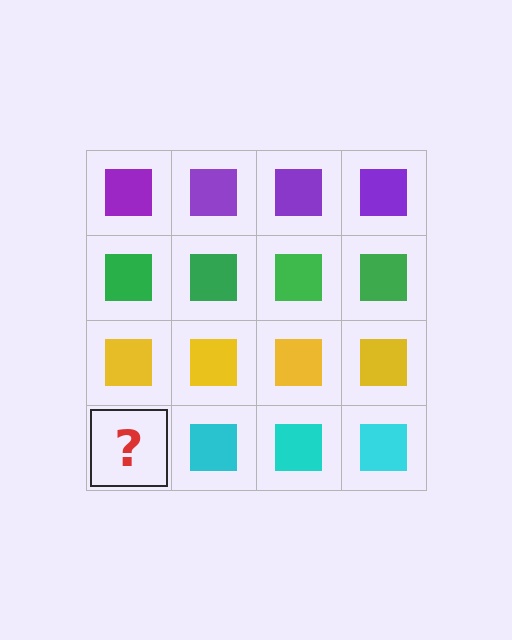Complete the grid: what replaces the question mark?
The question mark should be replaced with a cyan square.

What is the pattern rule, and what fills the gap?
The rule is that each row has a consistent color. The gap should be filled with a cyan square.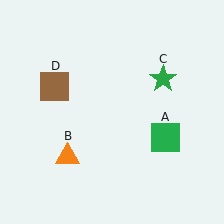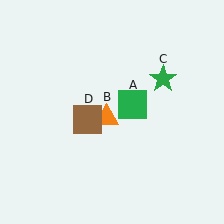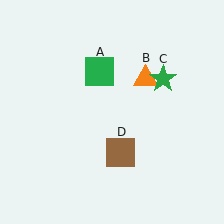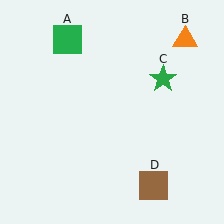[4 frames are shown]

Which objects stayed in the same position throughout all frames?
Green star (object C) remained stationary.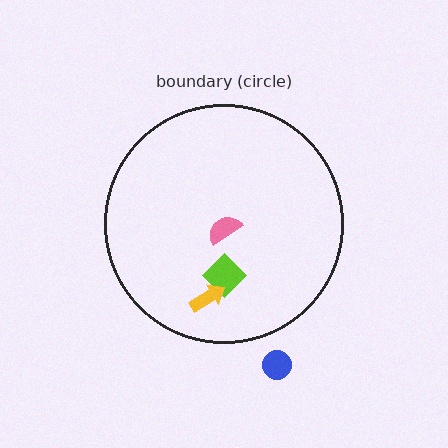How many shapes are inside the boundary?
3 inside, 1 outside.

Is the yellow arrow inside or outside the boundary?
Inside.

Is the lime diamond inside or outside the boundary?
Inside.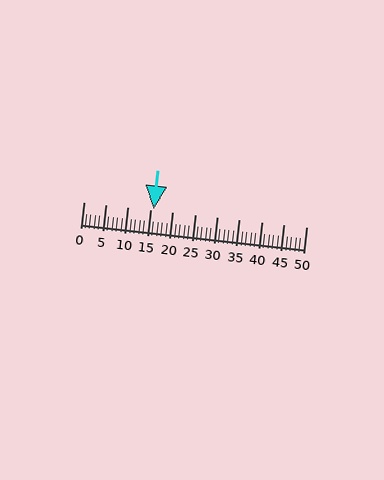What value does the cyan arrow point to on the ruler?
The cyan arrow points to approximately 16.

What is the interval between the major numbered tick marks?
The major tick marks are spaced 5 units apart.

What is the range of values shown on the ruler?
The ruler shows values from 0 to 50.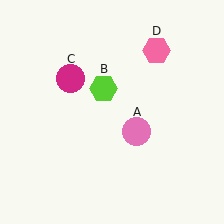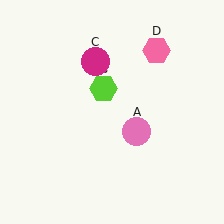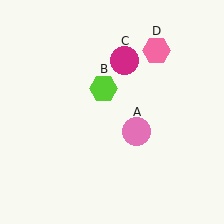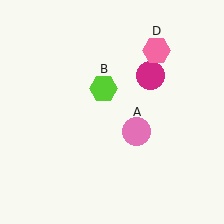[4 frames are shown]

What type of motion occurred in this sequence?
The magenta circle (object C) rotated clockwise around the center of the scene.